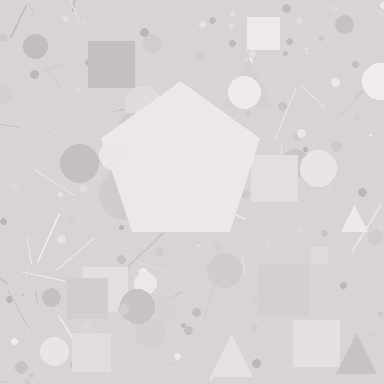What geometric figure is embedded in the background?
A pentagon is embedded in the background.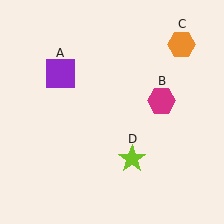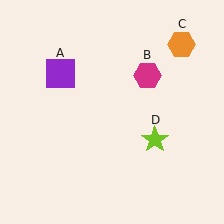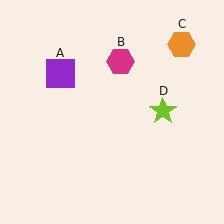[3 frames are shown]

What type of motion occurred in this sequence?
The magenta hexagon (object B), lime star (object D) rotated counterclockwise around the center of the scene.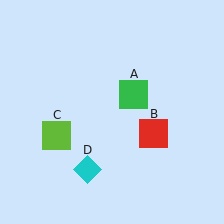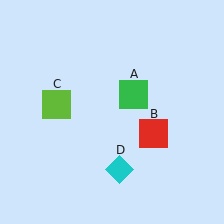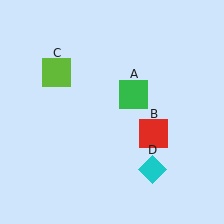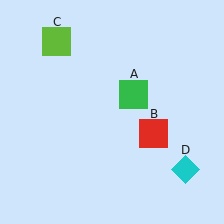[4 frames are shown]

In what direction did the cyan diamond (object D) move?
The cyan diamond (object D) moved right.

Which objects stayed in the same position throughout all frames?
Green square (object A) and red square (object B) remained stationary.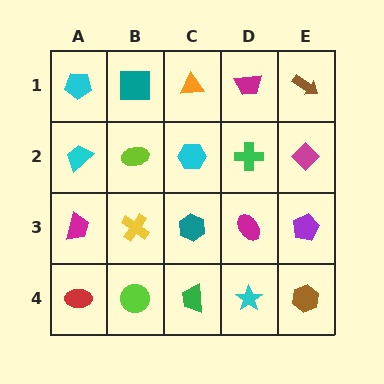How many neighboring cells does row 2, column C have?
4.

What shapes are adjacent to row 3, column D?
A green cross (row 2, column D), a cyan star (row 4, column D), a teal hexagon (row 3, column C), a purple pentagon (row 3, column E).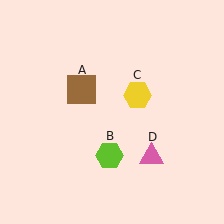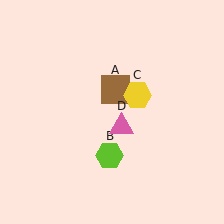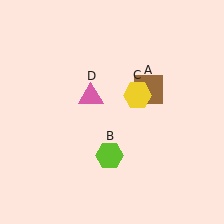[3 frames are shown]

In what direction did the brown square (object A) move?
The brown square (object A) moved right.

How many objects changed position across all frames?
2 objects changed position: brown square (object A), pink triangle (object D).